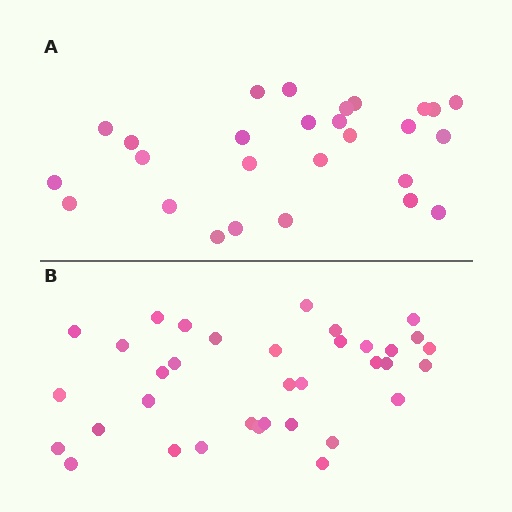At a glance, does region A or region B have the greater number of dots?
Region B (the bottom region) has more dots.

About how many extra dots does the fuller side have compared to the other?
Region B has roughly 8 or so more dots than region A.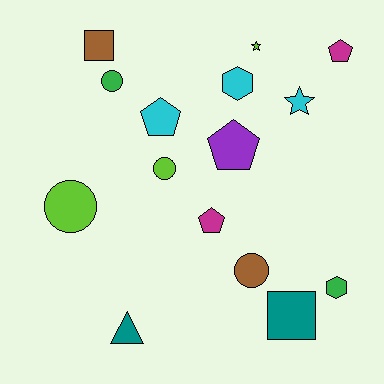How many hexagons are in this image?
There are 2 hexagons.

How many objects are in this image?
There are 15 objects.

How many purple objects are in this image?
There is 1 purple object.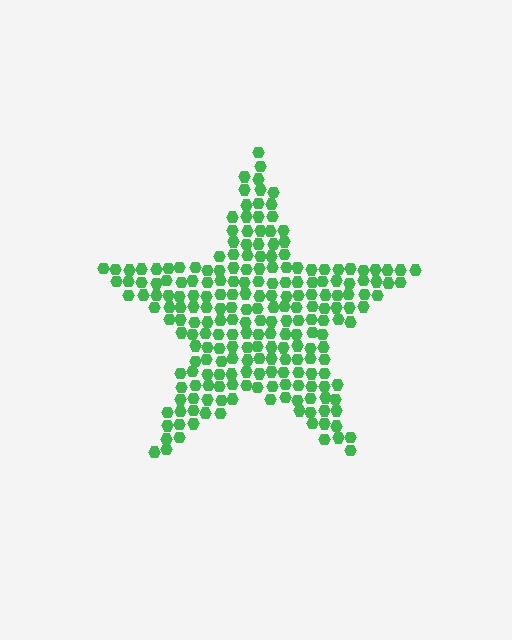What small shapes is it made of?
It is made of small hexagons.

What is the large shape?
The large shape is a star.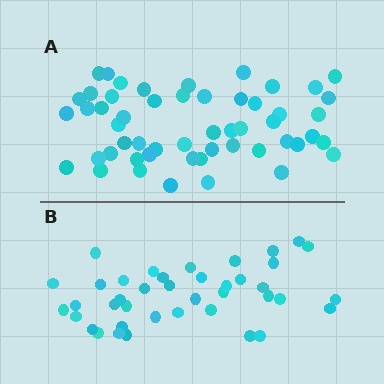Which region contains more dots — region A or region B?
Region A (the top region) has more dots.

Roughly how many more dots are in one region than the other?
Region A has approximately 15 more dots than region B.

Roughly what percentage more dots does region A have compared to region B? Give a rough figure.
About 30% more.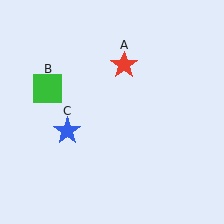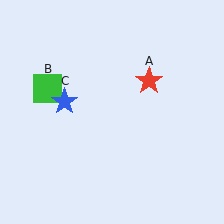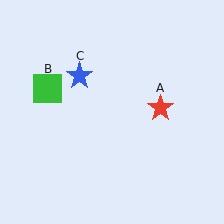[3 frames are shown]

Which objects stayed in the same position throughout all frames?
Green square (object B) remained stationary.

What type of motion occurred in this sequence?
The red star (object A), blue star (object C) rotated clockwise around the center of the scene.